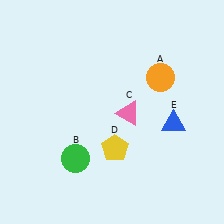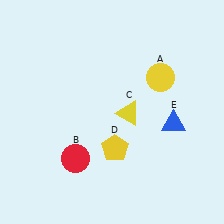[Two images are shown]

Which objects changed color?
A changed from orange to yellow. B changed from green to red. C changed from pink to yellow.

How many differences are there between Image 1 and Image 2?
There are 3 differences between the two images.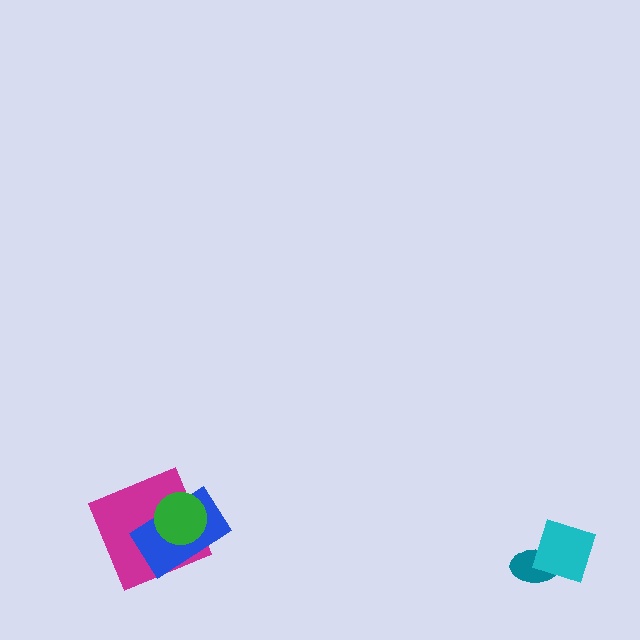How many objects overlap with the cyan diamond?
1 object overlaps with the cyan diamond.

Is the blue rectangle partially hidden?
Yes, it is partially covered by another shape.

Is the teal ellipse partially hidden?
Yes, it is partially covered by another shape.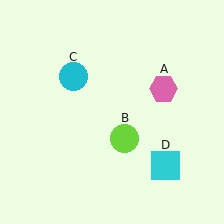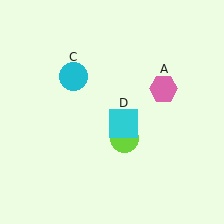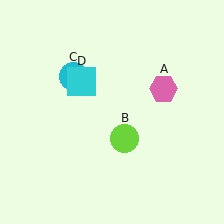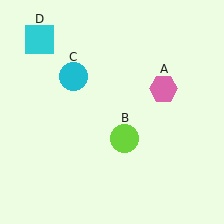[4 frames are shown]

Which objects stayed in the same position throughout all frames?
Pink hexagon (object A) and lime circle (object B) and cyan circle (object C) remained stationary.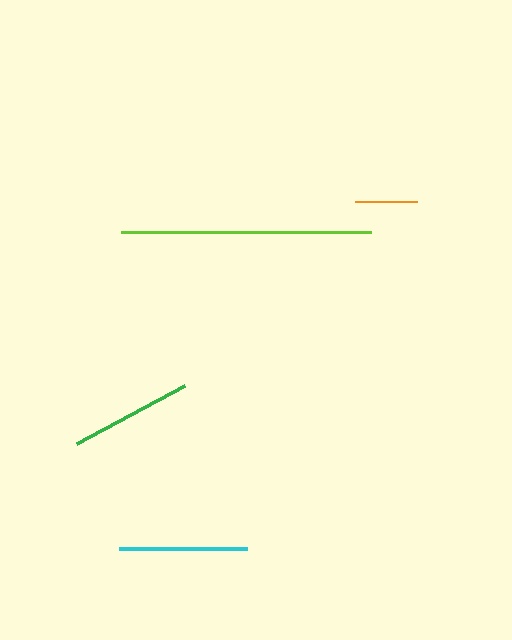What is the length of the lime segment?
The lime segment is approximately 250 pixels long.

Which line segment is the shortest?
The orange line is the shortest at approximately 63 pixels.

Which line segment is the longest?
The lime line is the longest at approximately 250 pixels.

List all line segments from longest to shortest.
From longest to shortest: lime, cyan, green, orange.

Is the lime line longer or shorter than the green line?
The lime line is longer than the green line.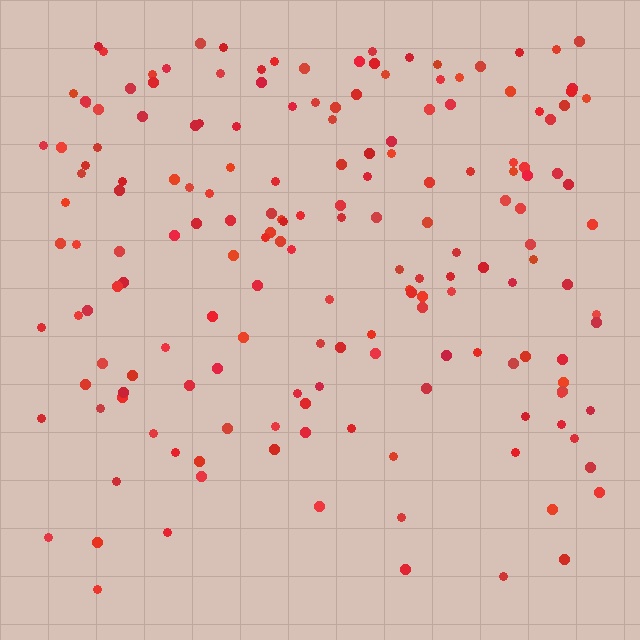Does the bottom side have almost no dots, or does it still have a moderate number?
Still a moderate number, just noticeably fewer than the top.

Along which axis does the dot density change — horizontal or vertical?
Vertical.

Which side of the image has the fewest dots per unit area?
The bottom.